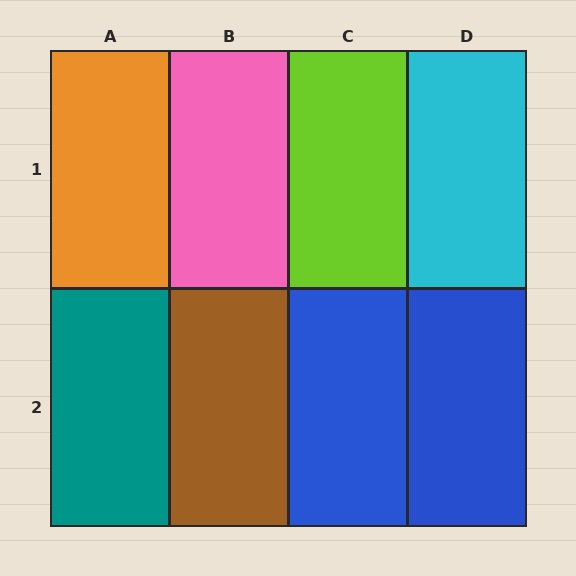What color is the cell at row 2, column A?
Teal.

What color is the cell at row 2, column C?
Blue.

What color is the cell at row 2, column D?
Blue.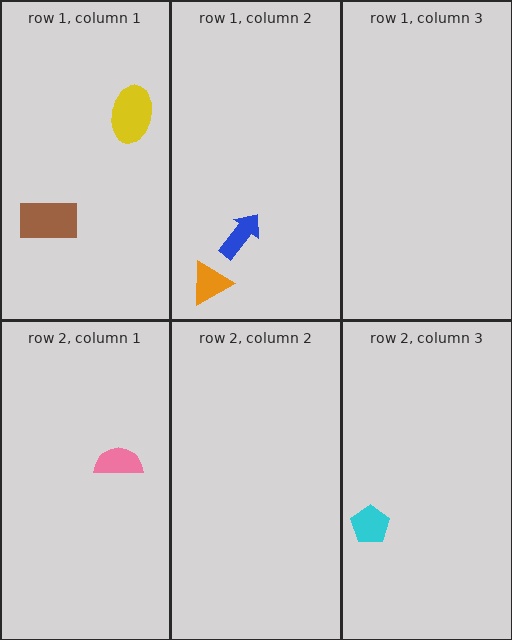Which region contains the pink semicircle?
The row 2, column 1 region.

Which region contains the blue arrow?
The row 1, column 2 region.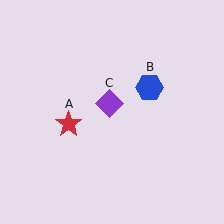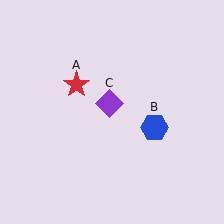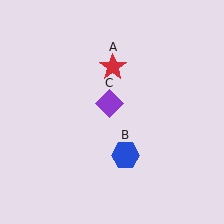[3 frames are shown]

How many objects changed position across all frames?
2 objects changed position: red star (object A), blue hexagon (object B).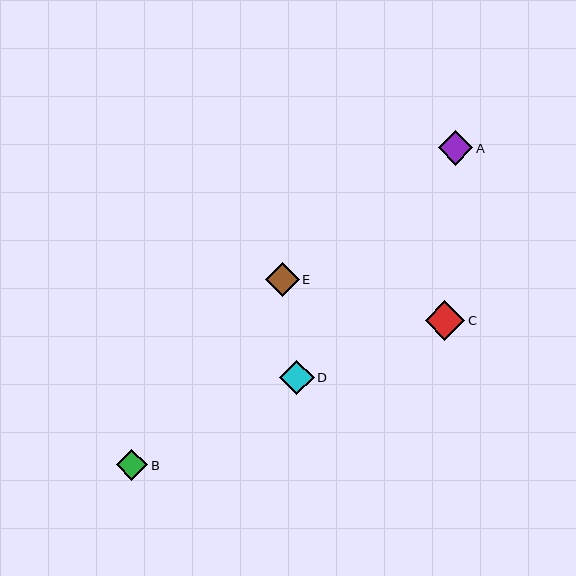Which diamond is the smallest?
Diamond B is the smallest with a size of approximately 31 pixels.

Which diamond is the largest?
Diamond C is the largest with a size of approximately 40 pixels.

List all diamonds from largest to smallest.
From largest to smallest: C, D, A, E, B.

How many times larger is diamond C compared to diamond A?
Diamond C is approximately 1.2 times the size of diamond A.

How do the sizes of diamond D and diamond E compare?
Diamond D and diamond E are approximately the same size.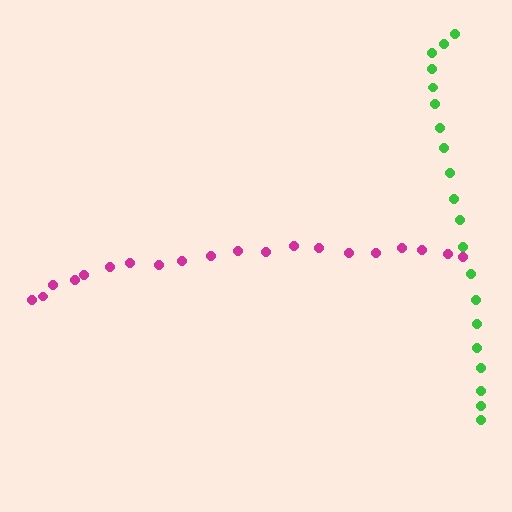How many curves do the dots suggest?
There are 2 distinct paths.